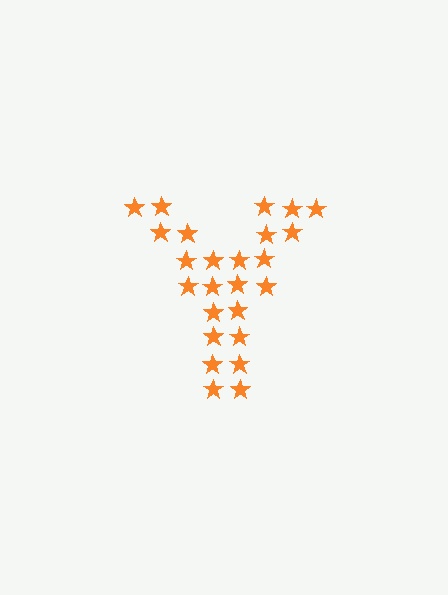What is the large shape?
The large shape is the letter Y.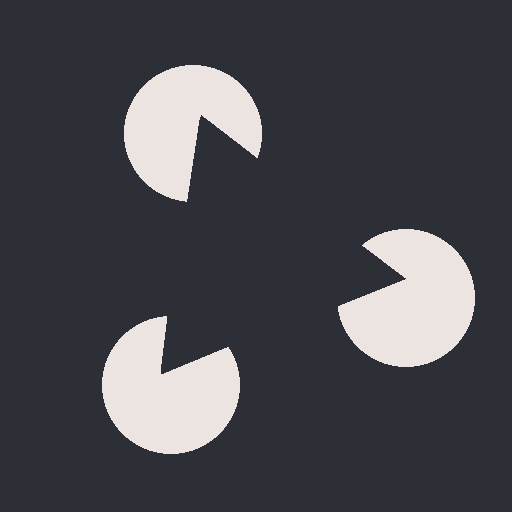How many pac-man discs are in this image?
There are 3 — one at each vertex of the illusory triangle.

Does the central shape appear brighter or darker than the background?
It typically appears slightly darker than the background, even though no actual brightness change is drawn.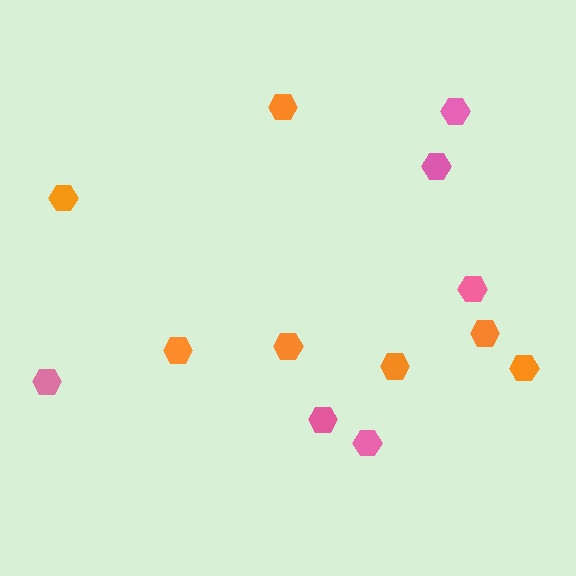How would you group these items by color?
There are 2 groups: one group of pink hexagons (6) and one group of orange hexagons (7).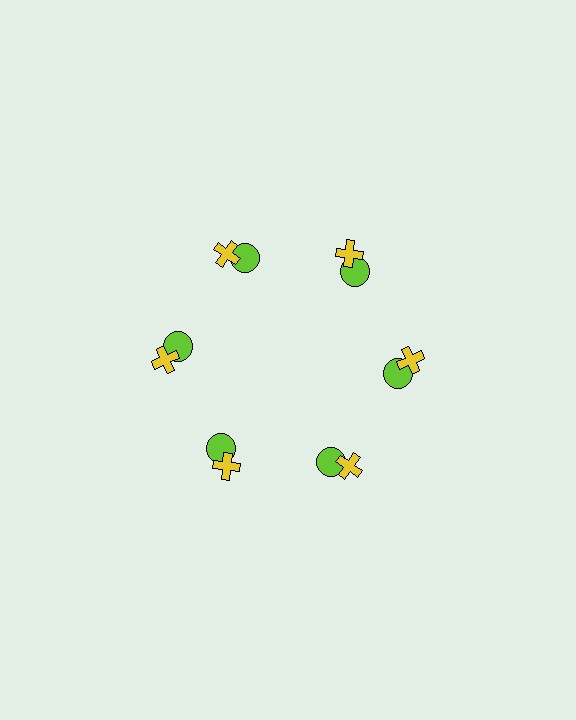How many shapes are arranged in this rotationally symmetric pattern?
There are 12 shapes, arranged in 6 groups of 2.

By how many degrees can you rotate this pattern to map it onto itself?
The pattern maps onto itself every 60 degrees of rotation.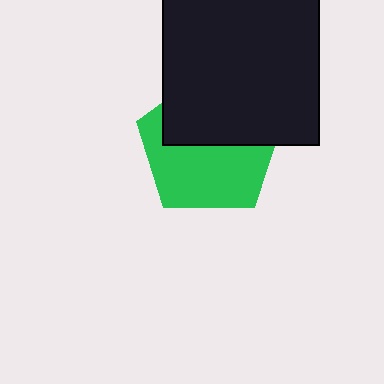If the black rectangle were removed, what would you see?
You would see the complete green pentagon.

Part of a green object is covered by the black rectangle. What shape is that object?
It is a pentagon.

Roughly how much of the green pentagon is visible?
About half of it is visible (roughly 54%).